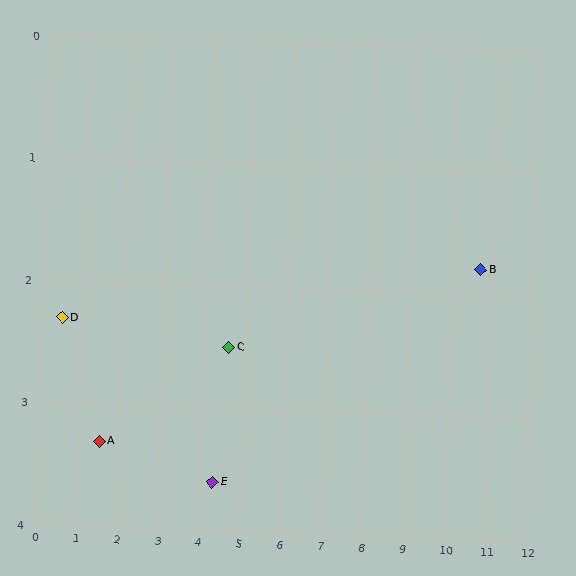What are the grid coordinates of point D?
Point D is at approximately (0.5, 2.3).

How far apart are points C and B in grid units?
Points C and B are about 6.1 grid units apart.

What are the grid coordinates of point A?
Point A is at approximately (1.5, 3.3).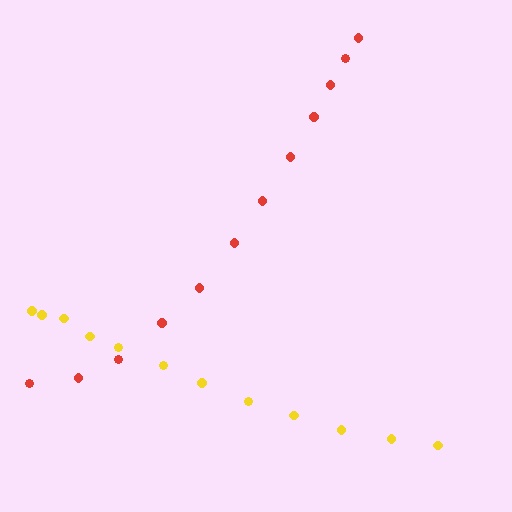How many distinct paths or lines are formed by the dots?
There are 2 distinct paths.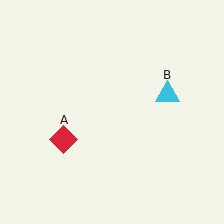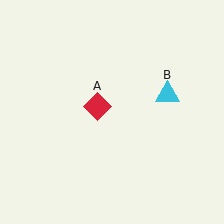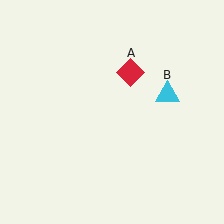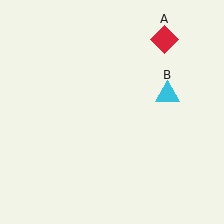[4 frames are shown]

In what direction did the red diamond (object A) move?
The red diamond (object A) moved up and to the right.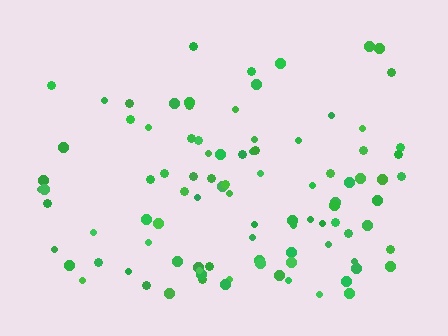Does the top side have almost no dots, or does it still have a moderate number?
Still a moderate number, just noticeably fewer than the bottom.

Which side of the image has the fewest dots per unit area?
The top.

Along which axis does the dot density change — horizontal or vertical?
Vertical.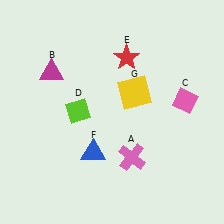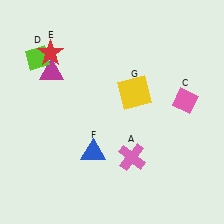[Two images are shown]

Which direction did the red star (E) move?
The red star (E) moved left.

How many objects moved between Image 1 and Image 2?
2 objects moved between the two images.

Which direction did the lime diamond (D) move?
The lime diamond (D) moved up.